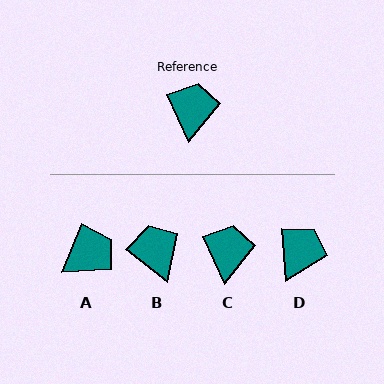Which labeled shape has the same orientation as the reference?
C.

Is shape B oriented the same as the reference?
No, it is off by about 27 degrees.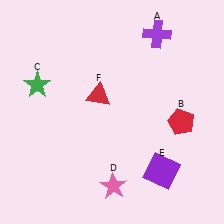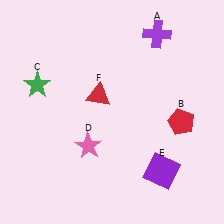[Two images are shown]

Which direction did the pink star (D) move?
The pink star (D) moved up.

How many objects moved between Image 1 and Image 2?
1 object moved between the two images.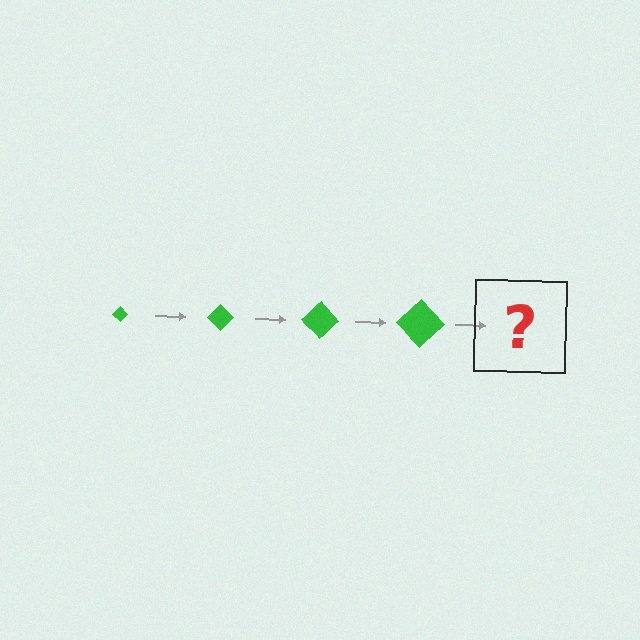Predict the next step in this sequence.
The next step is a green diamond, larger than the previous one.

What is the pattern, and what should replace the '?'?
The pattern is that the diamond gets progressively larger each step. The '?' should be a green diamond, larger than the previous one.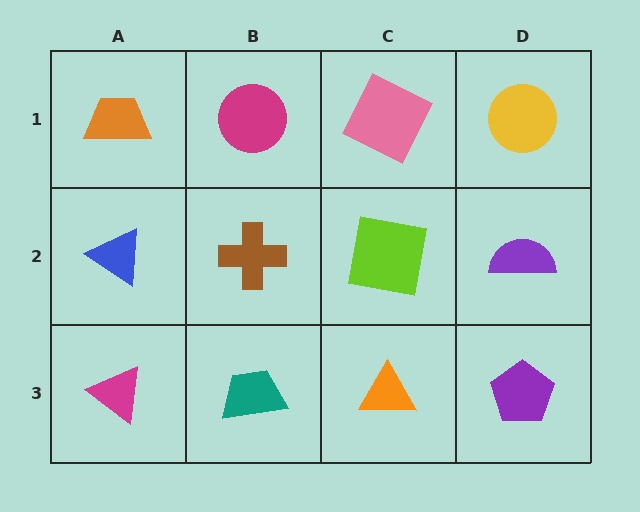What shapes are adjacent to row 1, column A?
A blue triangle (row 2, column A), a magenta circle (row 1, column B).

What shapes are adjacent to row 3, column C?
A lime square (row 2, column C), a teal trapezoid (row 3, column B), a purple pentagon (row 3, column D).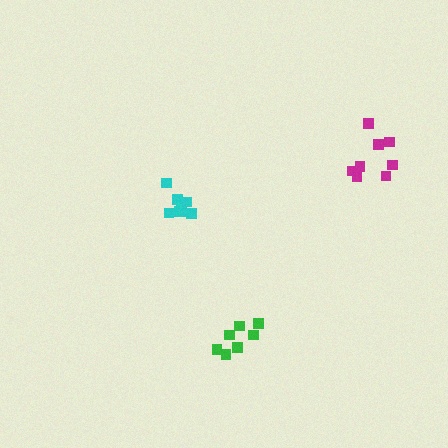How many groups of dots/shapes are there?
There are 3 groups.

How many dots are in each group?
Group 1: 8 dots, Group 2: 8 dots, Group 3: 7 dots (23 total).